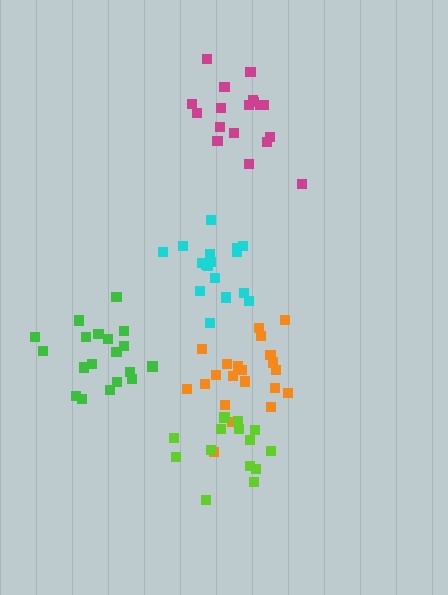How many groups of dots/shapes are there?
There are 5 groups.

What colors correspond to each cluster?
The clusters are colored: orange, cyan, green, lime, magenta.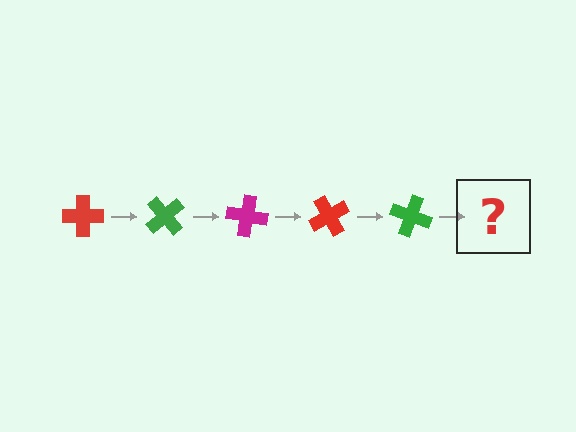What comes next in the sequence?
The next element should be a magenta cross, rotated 250 degrees from the start.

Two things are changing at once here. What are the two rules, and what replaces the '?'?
The two rules are that it rotates 50 degrees each step and the color cycles through red, green, and magenta. The '?' should be a magenta cross, rotated 250 degrees from the start.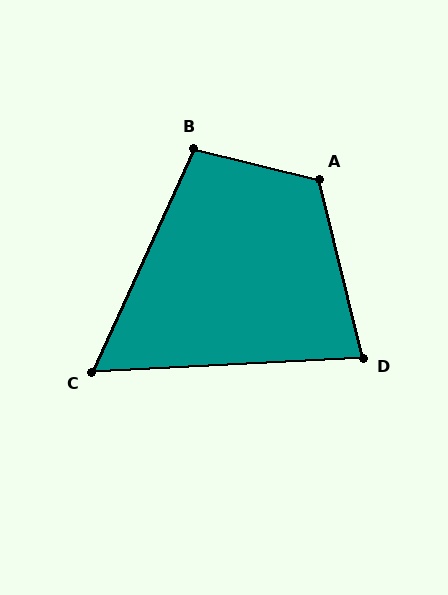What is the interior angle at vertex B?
Approximately 101 degrees (obtuse).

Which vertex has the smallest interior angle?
C, at approximately 63 degrees.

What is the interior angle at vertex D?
Approximately 79 degrees (acute).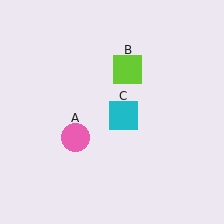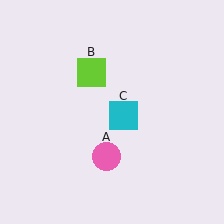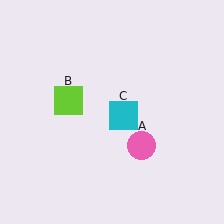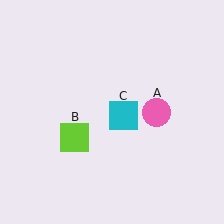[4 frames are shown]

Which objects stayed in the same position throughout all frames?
Cyan square (object C) remained stationary.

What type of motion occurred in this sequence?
The pink circle (object A), lime square (object B) rotated counterclockwise around the center of the scene.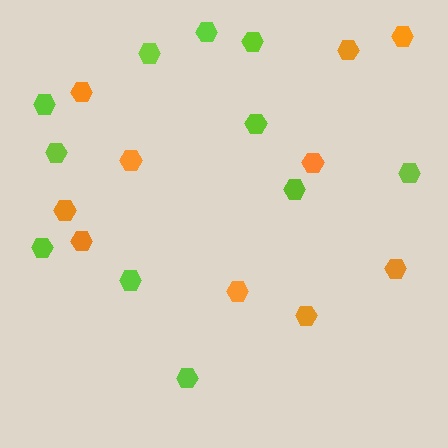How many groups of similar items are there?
There are 2 groups: one group of orange hexagons (10) and one group of lime hexagons (11).